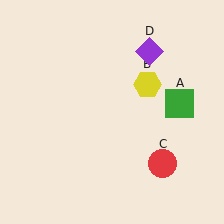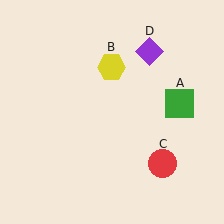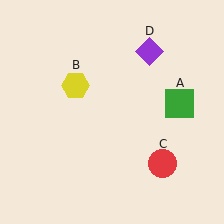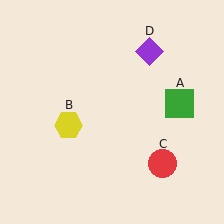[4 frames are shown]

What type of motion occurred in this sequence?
The yellow hexagon (object B) rotated counterclockwise around the center of the scene.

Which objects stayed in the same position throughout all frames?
Green square (object A) and red circle (object C) and purple diamond (object D) remained stationary.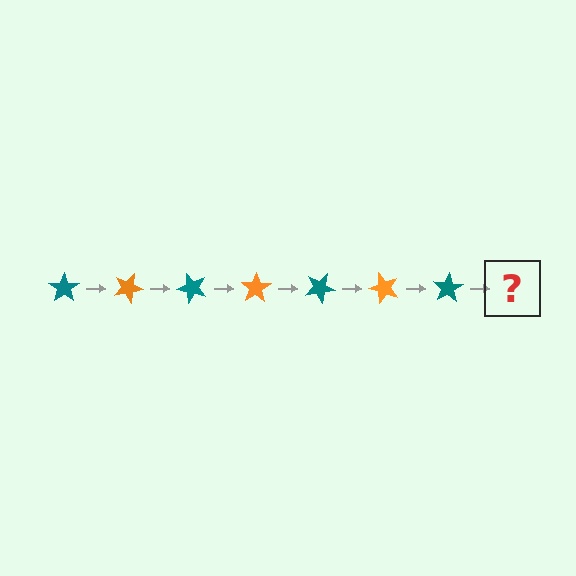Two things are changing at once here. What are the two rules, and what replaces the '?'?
The two rules are that it rotates 25 degrees each step and the color cycles through teal and orange. The '?' should be an orange star, rotated 175 degrees from the start.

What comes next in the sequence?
The next element should be an orange star, rotated 175 degrees from the start.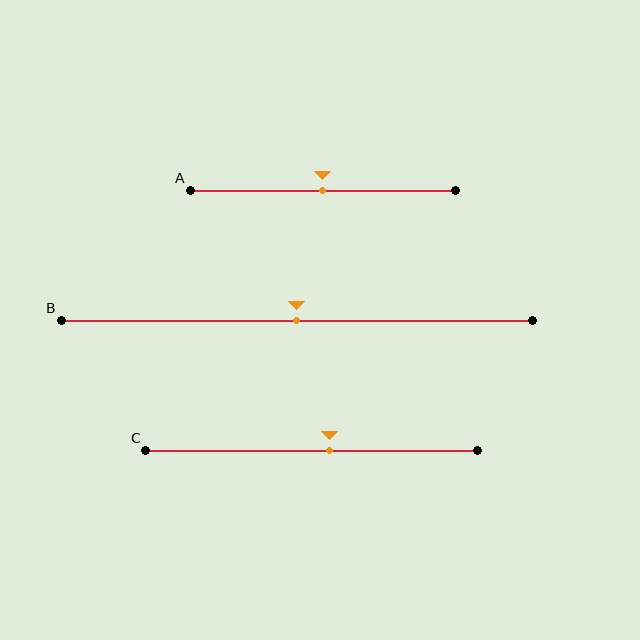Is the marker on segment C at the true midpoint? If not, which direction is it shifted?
No, the marker on segment C is shifted to the right by about 5% of the segment length.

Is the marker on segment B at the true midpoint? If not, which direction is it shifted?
Yes, the marker on segment B is at the true midpoint.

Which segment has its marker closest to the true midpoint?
Segment A has its marker closest to the true midpoint.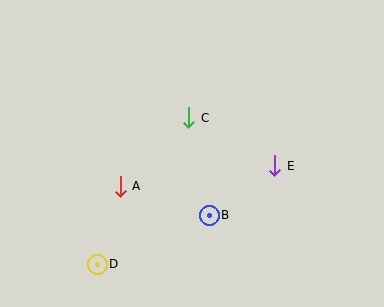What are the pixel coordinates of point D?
Point D is at (97, 264).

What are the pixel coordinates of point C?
Point C is at (189, 118).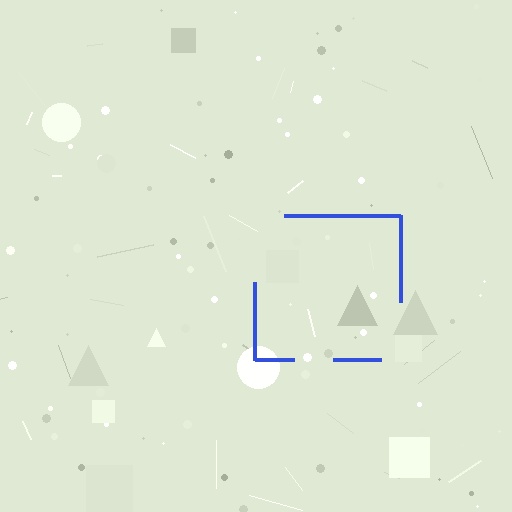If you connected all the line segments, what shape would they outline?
They would outline a square.